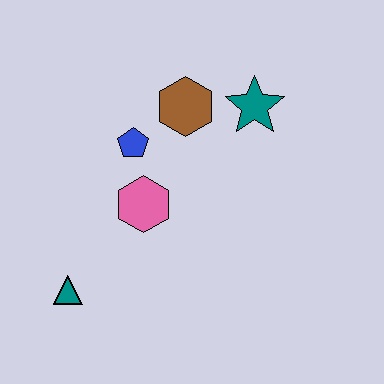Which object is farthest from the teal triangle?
The teal star is farthest from the teal triangle.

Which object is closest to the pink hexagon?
The blue pentagon is closest to the pink hexagon.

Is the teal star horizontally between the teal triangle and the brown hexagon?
No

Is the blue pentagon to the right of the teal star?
No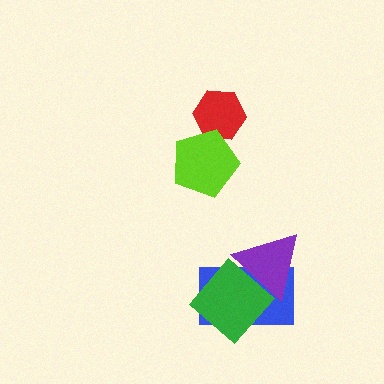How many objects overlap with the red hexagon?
1 object overlaps with the red hexagon.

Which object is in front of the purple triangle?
The green diamond is in front of the purple triangle.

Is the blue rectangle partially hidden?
Yes, it is partially covered by another shape.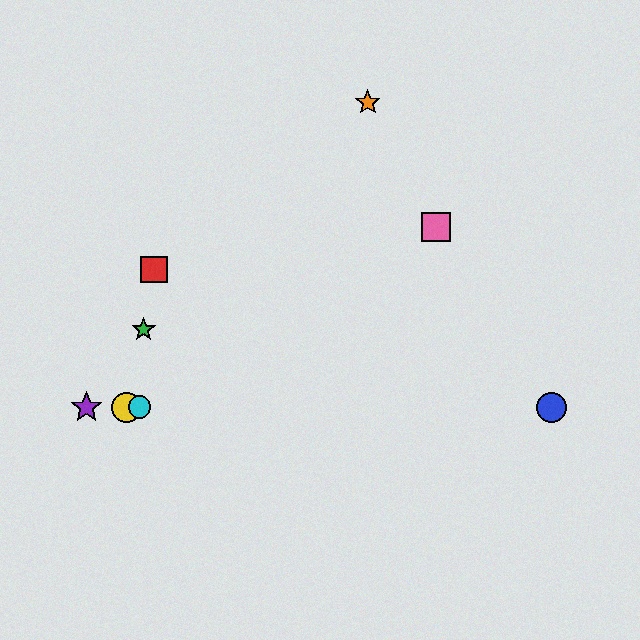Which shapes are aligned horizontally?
The blue circle, the yellow circle, the purple star, the cyan circle are aligned horizontally.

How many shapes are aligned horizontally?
4 shapes (the blue circle, the yellow circle, the purple star, the cyan circle) are aligned horizontally.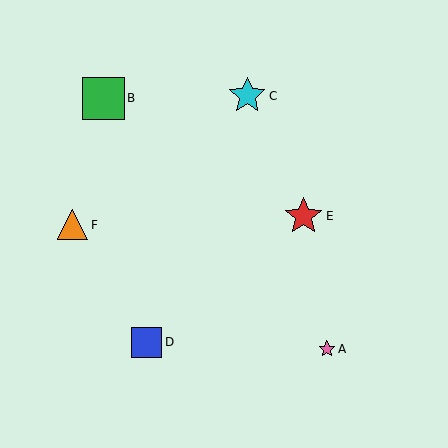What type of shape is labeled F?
Shape F is an orange triangle.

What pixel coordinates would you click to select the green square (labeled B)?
Click at (103, 98) to select the green square B.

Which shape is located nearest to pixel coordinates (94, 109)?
The green square (labeled B) at (103, 98) is nearest to that location.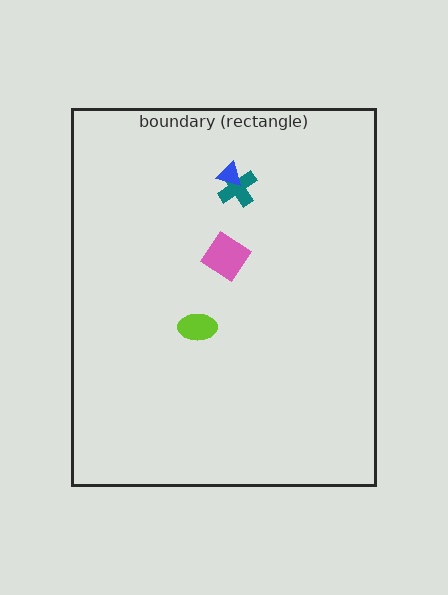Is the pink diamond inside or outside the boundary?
Inside.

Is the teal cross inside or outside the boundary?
Inside.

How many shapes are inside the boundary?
4 inside, 0 outside.